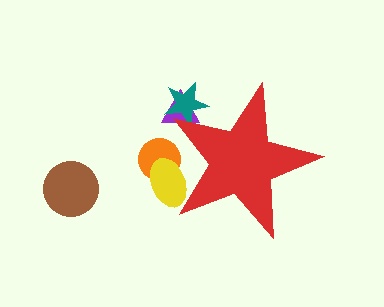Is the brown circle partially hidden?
No, the brown circle is fully visible.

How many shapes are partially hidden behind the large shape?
4 shapes are partially hidden.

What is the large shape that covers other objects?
A red star.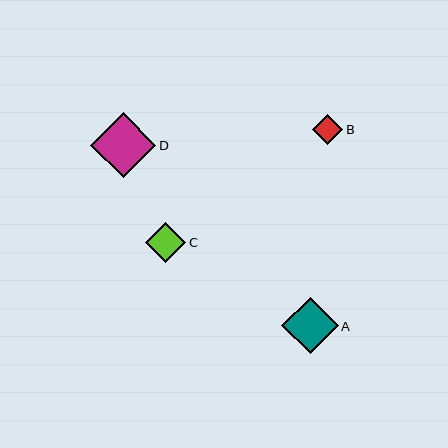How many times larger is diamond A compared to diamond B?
Diamond A is approximately 1.9 times the size of diamond B.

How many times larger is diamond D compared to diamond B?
Diamond D is approximately 2.2 times the size of diamond B.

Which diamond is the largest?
Diamond D is the largest with a size of approximately 65 pixels.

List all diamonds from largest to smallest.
From largest to smallest: D, A, C, B.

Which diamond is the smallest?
Diamond B is the smallest with a size of approximately 30 pixels.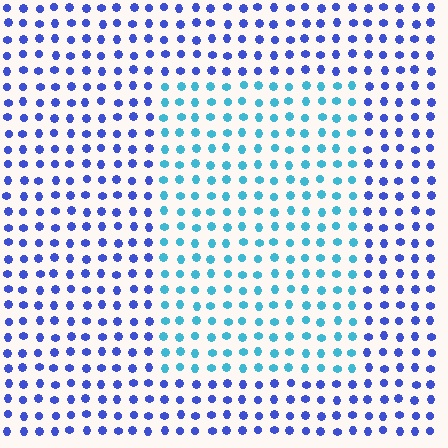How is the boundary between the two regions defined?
The boundary is defined purely by a slight shift in hue (about 44 degrees). Spacing, size, and orientation are identical on both sides.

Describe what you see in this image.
The image is filled with small blue elements in a uniform arrangement. A rectangle-shaped region is visible where the elements are tinted to a slightly different hue, forming a subtle color boundary.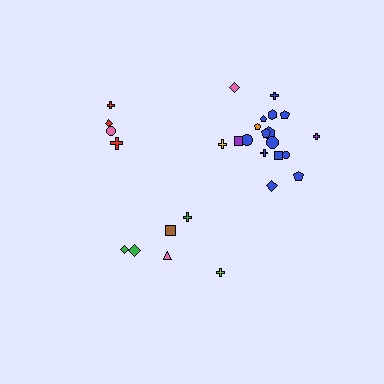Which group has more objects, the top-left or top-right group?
The top-right group.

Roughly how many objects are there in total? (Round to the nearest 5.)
Roughly 30 objects in total.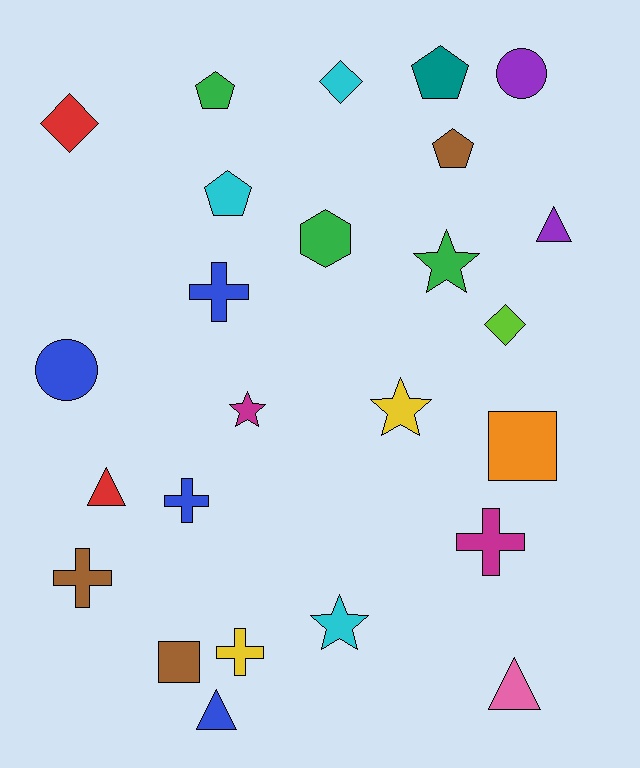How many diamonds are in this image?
There are 3 diamonds.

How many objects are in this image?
There are 25 objects.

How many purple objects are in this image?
There are 2 purple objects.